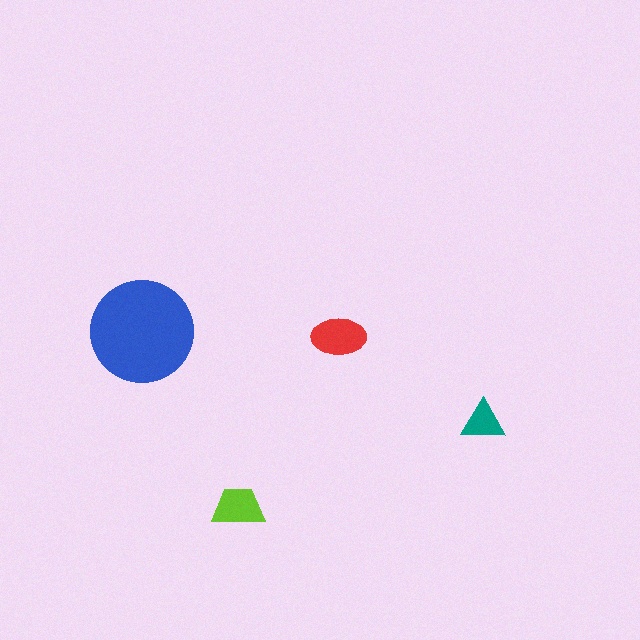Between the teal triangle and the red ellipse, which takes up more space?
The red ellipse.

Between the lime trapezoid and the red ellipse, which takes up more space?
The red ellipse.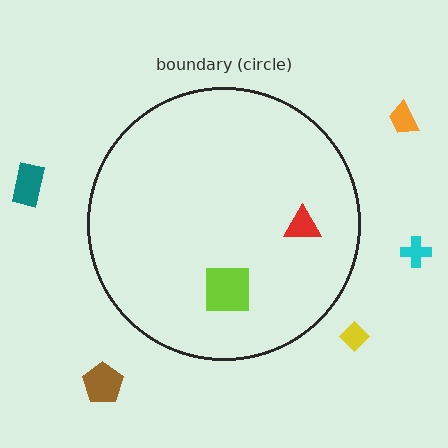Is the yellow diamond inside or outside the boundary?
Outside.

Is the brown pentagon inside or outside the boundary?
Outside.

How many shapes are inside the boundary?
2 inside, 5 outside.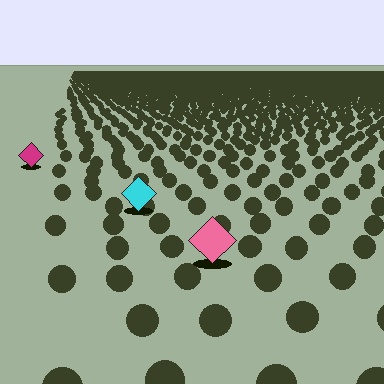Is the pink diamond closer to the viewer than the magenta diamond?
Yes. The pink diamond is closer — you can tell from the texture gradient: the ground texture is coarser near it.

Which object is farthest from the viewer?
The magenta diamond is farthest from the viewer. It appears smaller and the ground texture around it is denser.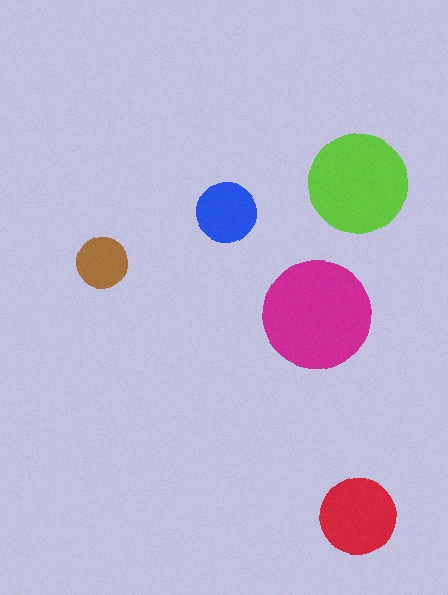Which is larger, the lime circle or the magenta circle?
The magenta one.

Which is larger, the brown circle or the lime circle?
The lime one.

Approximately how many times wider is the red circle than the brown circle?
About 1.5 times wider.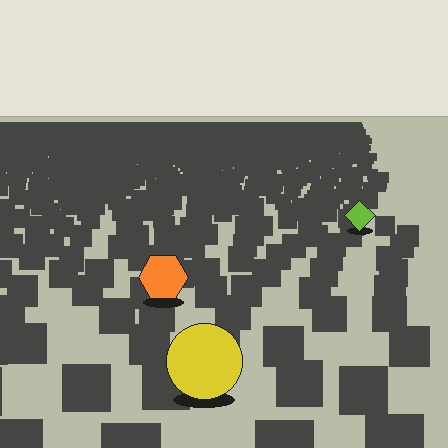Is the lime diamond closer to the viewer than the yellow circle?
No. The yellow circle is closer — you can tell from the texture gradient: the ground texture is coarser near it.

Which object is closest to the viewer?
The yellow circle is closest. The texture marks near it are larger and more spread out.